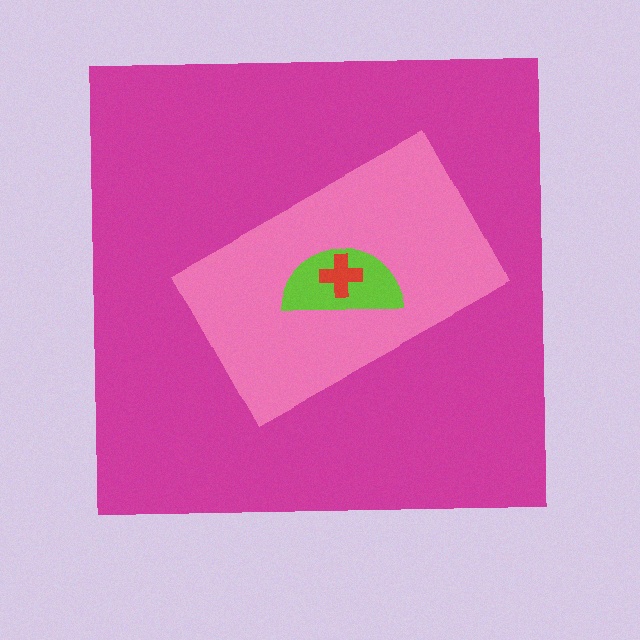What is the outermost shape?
The magenta square.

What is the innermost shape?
The red cross.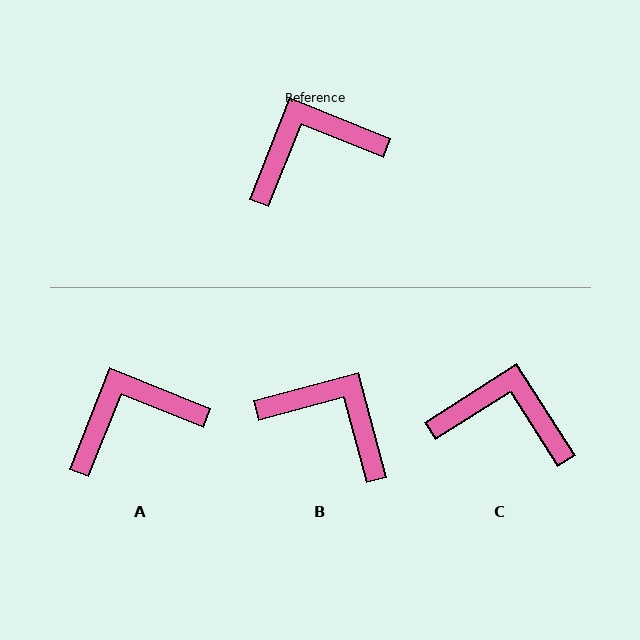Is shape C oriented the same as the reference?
No, it is off by about 36 degrees.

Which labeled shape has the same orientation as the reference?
A.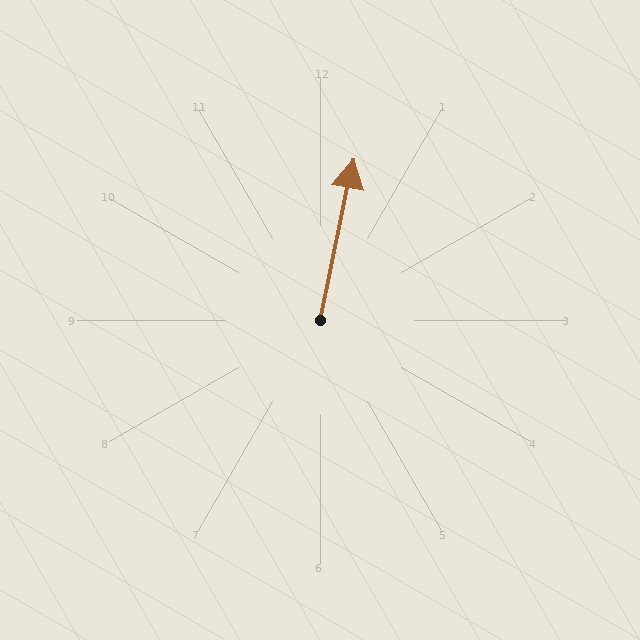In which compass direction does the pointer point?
North.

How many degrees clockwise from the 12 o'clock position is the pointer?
Approximately 12 degrees.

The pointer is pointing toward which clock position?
Roughly 12 o'clock.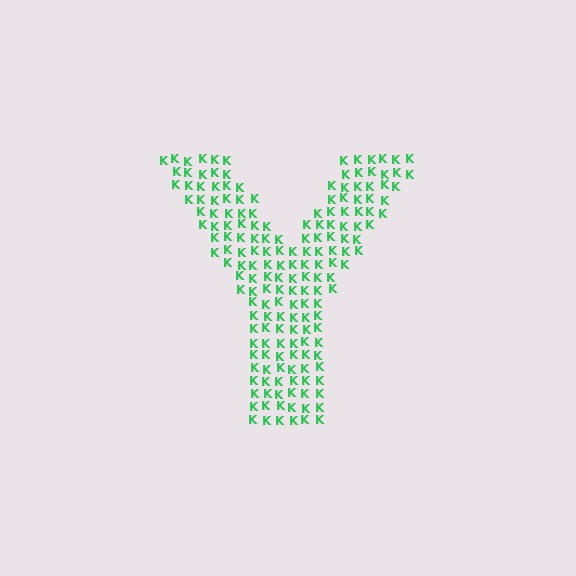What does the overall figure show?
The overall figure shows the letter Y.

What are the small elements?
The small elements are letter K's.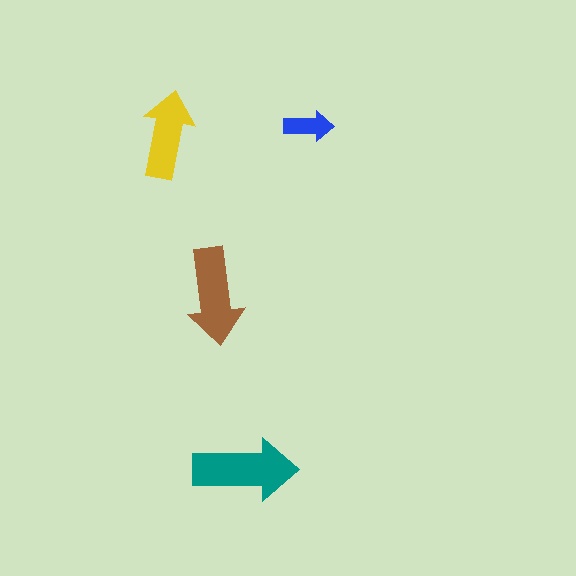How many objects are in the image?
There are 4 objects in the image.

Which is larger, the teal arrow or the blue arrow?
The teal one.